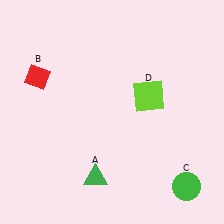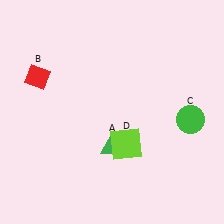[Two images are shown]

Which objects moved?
The objects that moved are: the green triangle (A), the green circle (C), the lime square (D).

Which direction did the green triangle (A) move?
The green triangle (A) moved up.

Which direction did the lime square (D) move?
The lime square (D) moved down.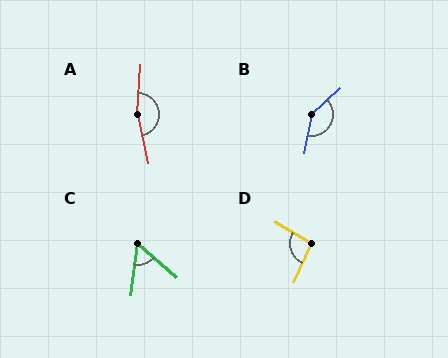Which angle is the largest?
A, at approximately 164 degrees.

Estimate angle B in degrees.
Approximately 143 degrees.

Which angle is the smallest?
C, at approximately 57 degrees.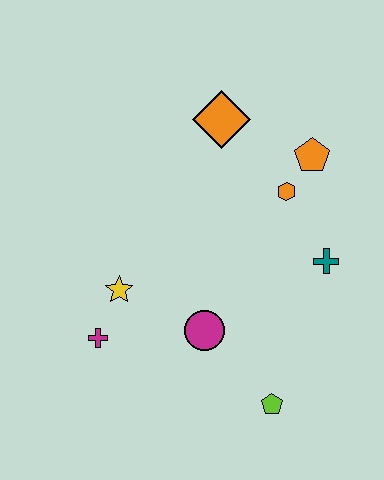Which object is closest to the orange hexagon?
The orange pentagon is closest to the orange hexagon.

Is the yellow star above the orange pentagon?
No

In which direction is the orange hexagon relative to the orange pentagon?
The orange hexagon is below the orange pentagon.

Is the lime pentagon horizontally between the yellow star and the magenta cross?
No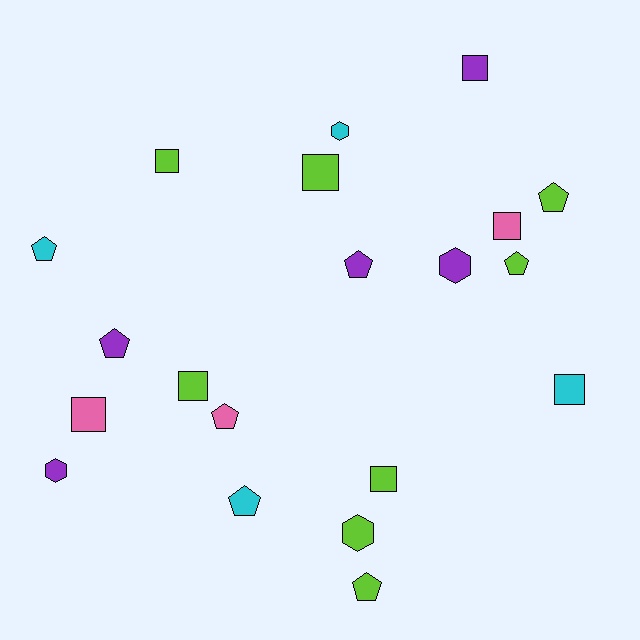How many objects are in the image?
There are 20 objects.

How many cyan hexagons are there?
There is 1 cyan hexagon.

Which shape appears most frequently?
Square, with 8 objects.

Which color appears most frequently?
Lime, with 8 objects.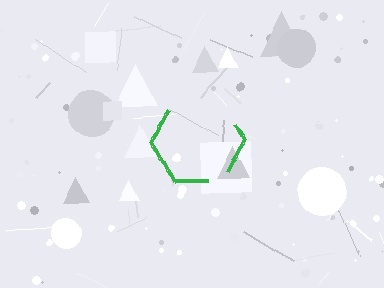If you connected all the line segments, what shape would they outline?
They would outline a hexagon.